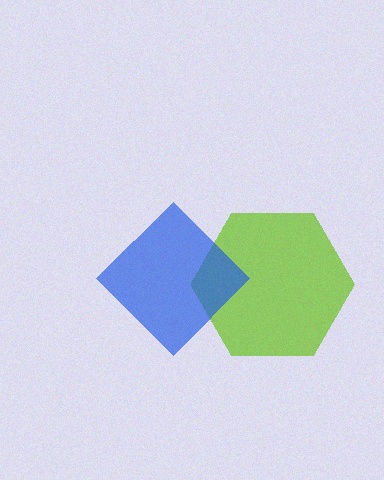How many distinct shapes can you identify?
There are 2 distinct shapes: a lime hexagon, a blue diamond.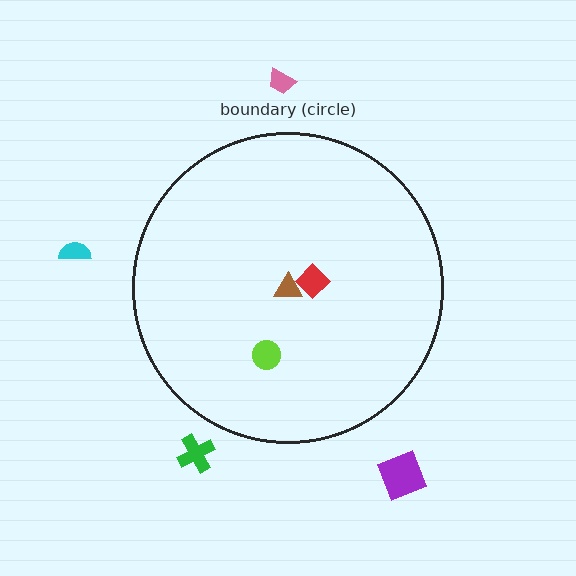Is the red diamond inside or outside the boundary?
Inside.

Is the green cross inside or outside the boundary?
Outside.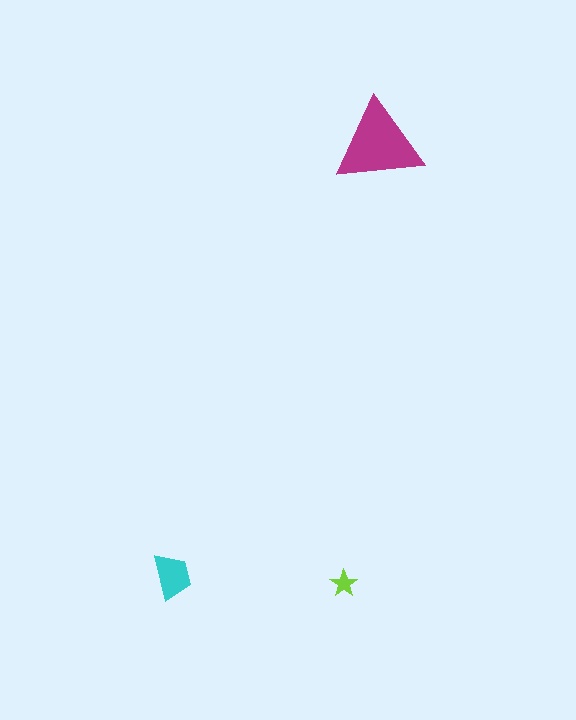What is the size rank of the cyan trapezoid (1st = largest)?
2nd.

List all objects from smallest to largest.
The lime star, the cyan trapezoid, the magenta triangle.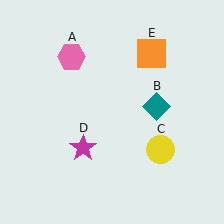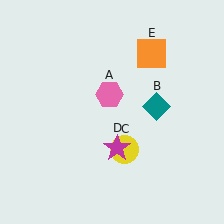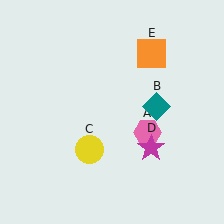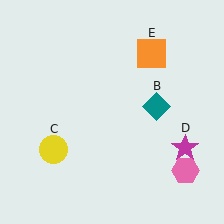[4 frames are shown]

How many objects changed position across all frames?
3 objects changed position: pink hexagon (object A), yellow circle (object C), magenta star (object D).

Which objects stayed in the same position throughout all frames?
Teal diamond (object B) and orange square (object E) remained stationary.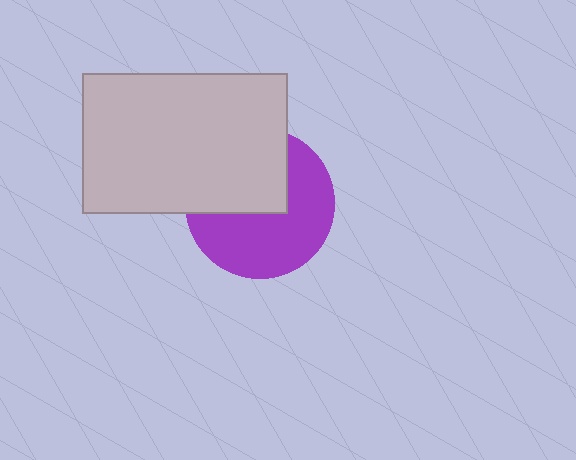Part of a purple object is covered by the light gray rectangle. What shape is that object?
It is a circle.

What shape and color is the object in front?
The object in front is a light gray rectangle.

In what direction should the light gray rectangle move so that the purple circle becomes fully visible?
The light gray rectangle should move up. That is the shortest direction to clear the overlap and leave the purple circle fully visible.